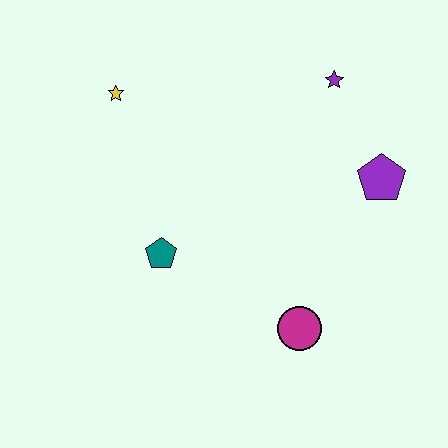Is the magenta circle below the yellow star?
Yes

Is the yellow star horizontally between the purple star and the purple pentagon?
No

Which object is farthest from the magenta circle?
The yellow star is farthest from the magenta circle.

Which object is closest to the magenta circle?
The teal pentagon is closest to the magenta circle.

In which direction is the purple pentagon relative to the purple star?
The purple pentagon is below the purple star.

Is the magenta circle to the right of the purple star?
No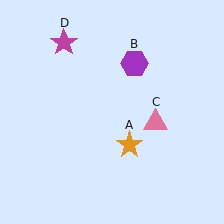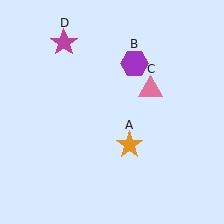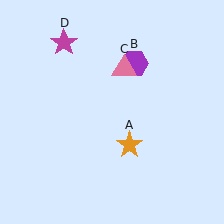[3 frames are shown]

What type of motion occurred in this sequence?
The pink triangle (object C) rotated counterclockwise around the center of the scene.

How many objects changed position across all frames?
1 object changed position: pink triangle (object C).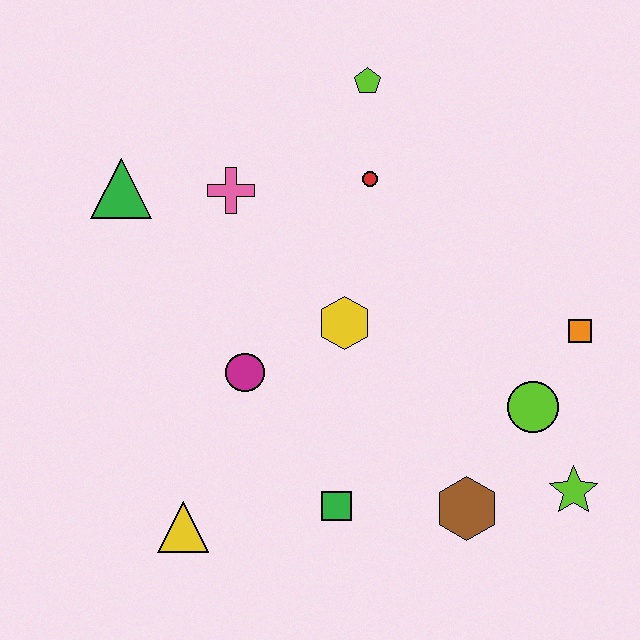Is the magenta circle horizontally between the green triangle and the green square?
Yes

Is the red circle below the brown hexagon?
No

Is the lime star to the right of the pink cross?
Yes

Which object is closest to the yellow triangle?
The green square is closest to the yellow triangle.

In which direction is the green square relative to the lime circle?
The green square is to the left of the lime circle.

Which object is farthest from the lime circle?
The green triangle is farthest from the lime circle.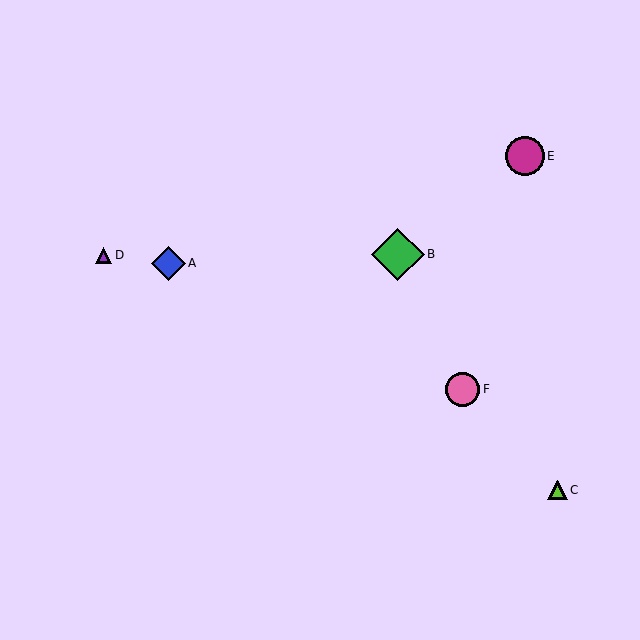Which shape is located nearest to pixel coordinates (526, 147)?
The magenta circle (labeled E) at (525, 156) is nearest to that location.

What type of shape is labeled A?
Shape A is a blue diamond.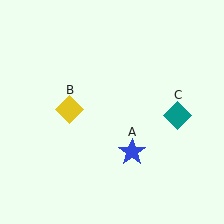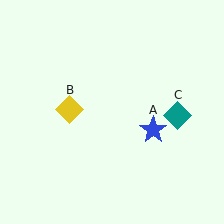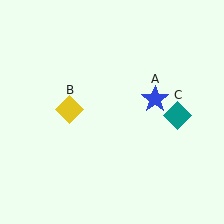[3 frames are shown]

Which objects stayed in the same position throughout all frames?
Yellow diamond (object B) and teal diamond (object C) remained stationary.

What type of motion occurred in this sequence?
The blue star (object A) rotated counterclockwise around the center of the scene.